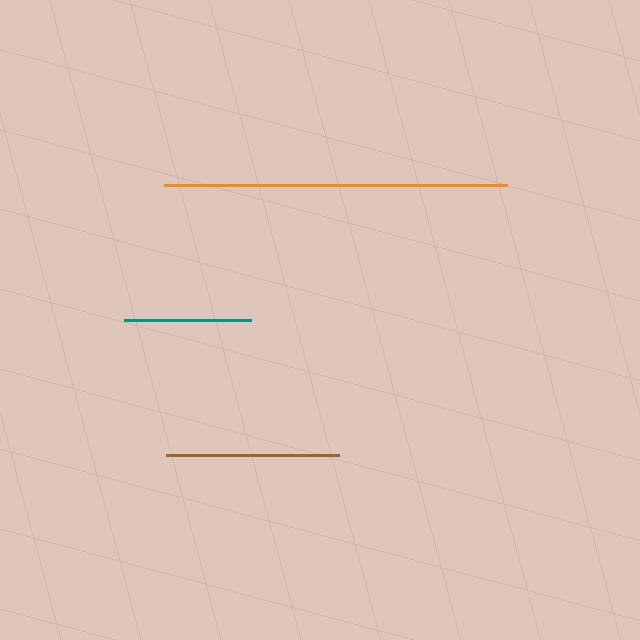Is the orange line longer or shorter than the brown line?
The orange line is longer than the brown line.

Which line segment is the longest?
The orange line is the longest at approximately 343 pixels.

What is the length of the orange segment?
The orange segment is approximately 343 pixels long.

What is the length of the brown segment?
The brown segment is approximately 173 pixels long.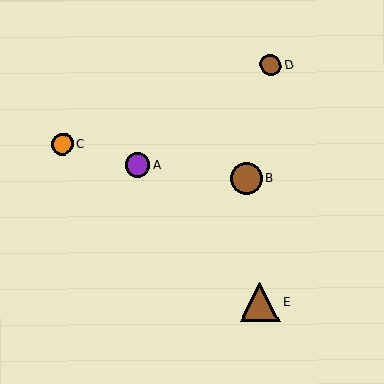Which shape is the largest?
The brown triangle (labeled E) is the largest.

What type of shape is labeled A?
Shape A is a purple circle.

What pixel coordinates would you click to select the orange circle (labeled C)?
Click at (62, 144) to select the orange circle C.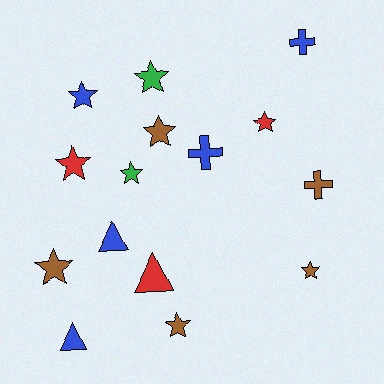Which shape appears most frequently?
Star, with 9 objects.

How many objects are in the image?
There are 15 objects.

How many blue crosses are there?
There are 2 blue crosses.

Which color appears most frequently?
Brown, with 5 objects.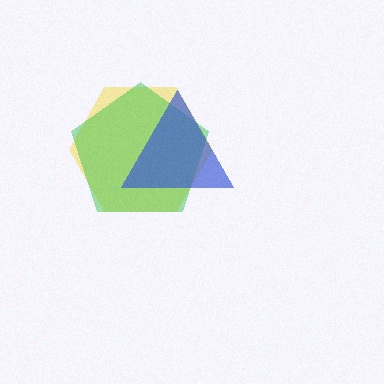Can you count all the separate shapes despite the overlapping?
Yes, there are 3 separate shapes.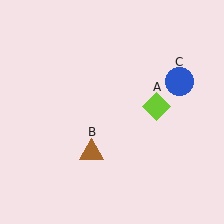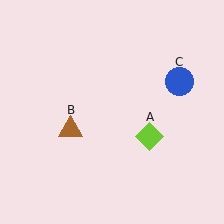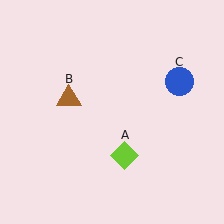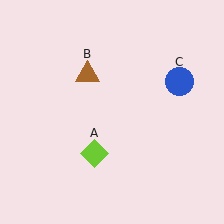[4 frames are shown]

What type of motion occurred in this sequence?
The lime diamond (object A), brown triangle (object B) rotated clockwise around the center of the scene.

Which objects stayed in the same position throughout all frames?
Blue circle (object C) remained stationary.